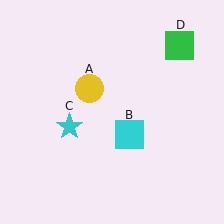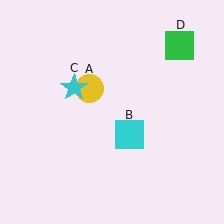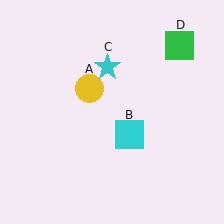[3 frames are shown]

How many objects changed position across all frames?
1 object changed position: cyan star (object C).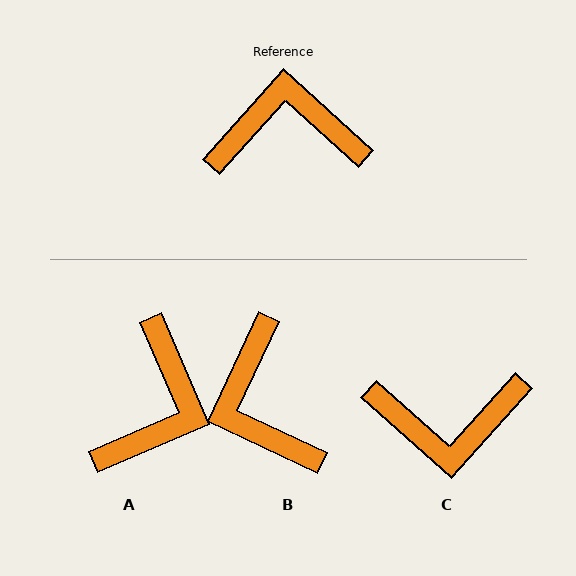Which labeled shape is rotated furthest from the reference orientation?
C, about 180 degrees away.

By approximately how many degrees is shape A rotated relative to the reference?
Approximately 115 degrees clockwise.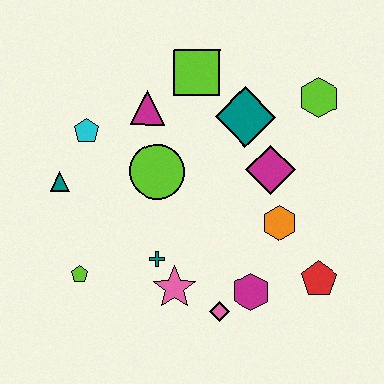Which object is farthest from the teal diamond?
The lime pentagon is farthest from the teal diamond.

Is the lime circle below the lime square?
Yes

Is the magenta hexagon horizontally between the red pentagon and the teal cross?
Yes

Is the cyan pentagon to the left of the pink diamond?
Yes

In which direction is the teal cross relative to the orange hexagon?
The teal cross is to the left of the orange hexagon.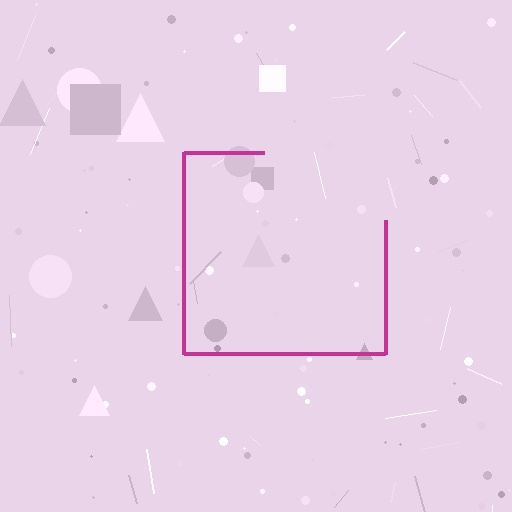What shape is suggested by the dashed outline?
The dashed outline suggests a square.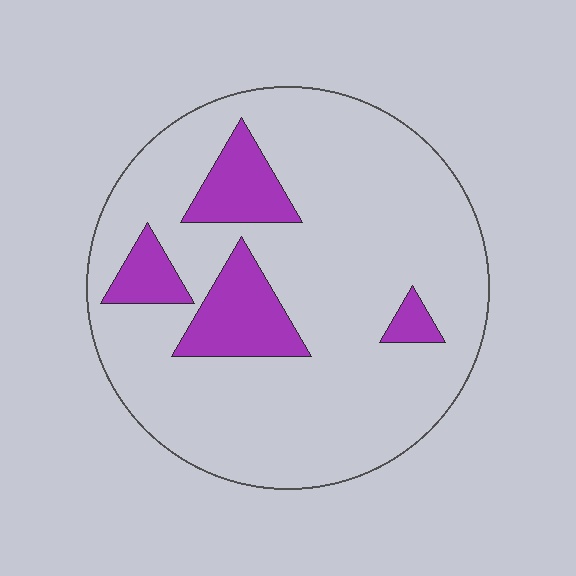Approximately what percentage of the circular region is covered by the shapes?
Approximately 15%.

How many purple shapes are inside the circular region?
4.